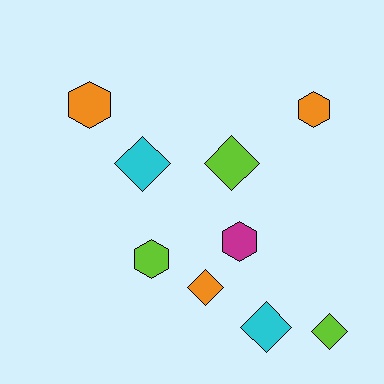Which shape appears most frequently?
Diamond, with 5 objects.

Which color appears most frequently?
Orange, with 3 objects.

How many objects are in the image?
There are 9 objects.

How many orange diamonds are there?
There is 1 orange diamond.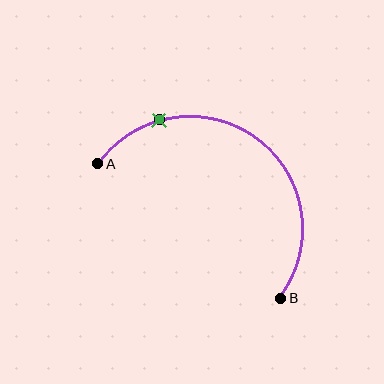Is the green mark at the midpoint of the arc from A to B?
No. The green mark lies on the arc but is closer to endpoint A. The arc midpoint would be at the point on the curve equidistant along the arc from both A and B.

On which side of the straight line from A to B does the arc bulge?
The arc bulges above and to the right of the straight line connecting A and B.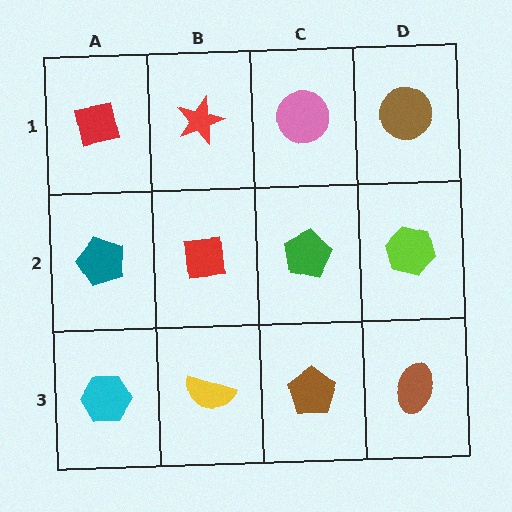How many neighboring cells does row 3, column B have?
3.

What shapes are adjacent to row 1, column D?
A lime hexagon (row 2, column D), a pink circle (row 1, column C).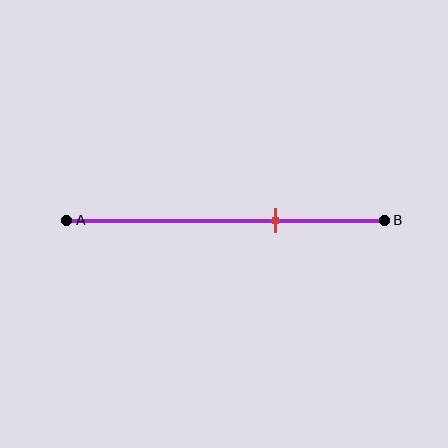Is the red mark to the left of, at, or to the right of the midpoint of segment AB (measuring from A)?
The red mark is to the right of the midpoint of segment AB.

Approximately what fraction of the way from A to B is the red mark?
The red mark is approximately 65% of the way from A to B.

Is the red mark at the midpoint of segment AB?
No, the mark is at about 65% from A, not at the 50% midpoint.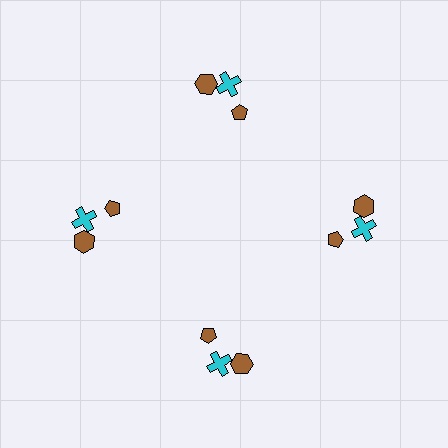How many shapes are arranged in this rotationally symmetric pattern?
There are 12 shapes, arranged in 4 groups of 3.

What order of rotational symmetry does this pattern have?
This pattern has 4-fold rotational symmetry.